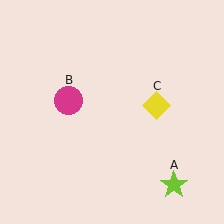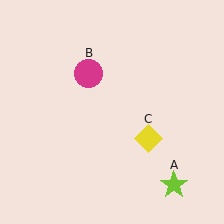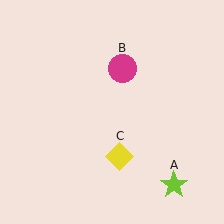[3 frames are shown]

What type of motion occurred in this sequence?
The magenta circle (object B), yellow diamond (object C) rotated clockwise around the center of the scene.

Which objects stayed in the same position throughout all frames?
Lime star (object A) remained stationary.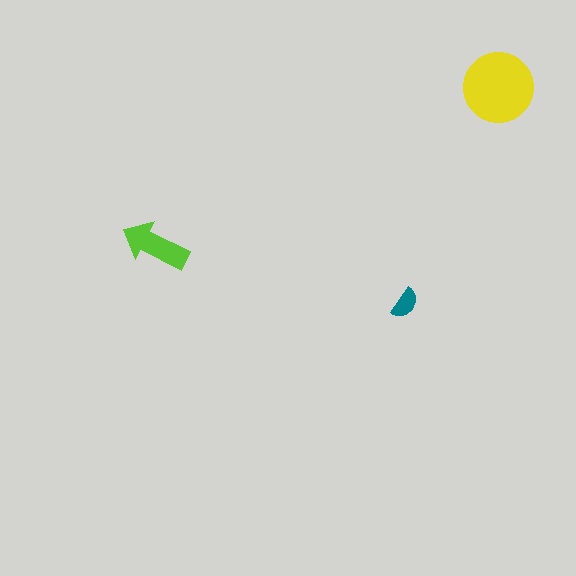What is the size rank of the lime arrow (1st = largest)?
2nd.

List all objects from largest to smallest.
The yellow circle, the lime arrow, the teal semicircle.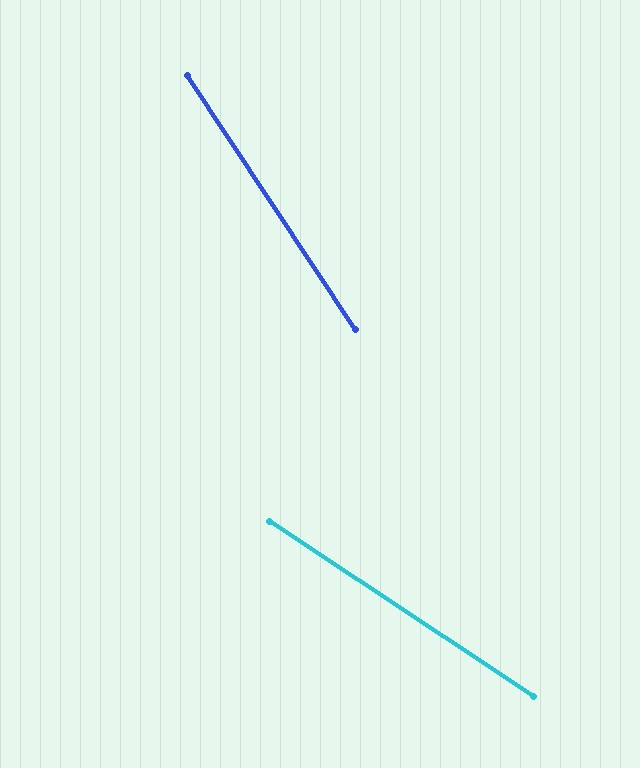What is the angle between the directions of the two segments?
Approximately 23 degrees.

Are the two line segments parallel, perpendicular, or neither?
Neither parallel nor perpendicular — they differ by about 23°.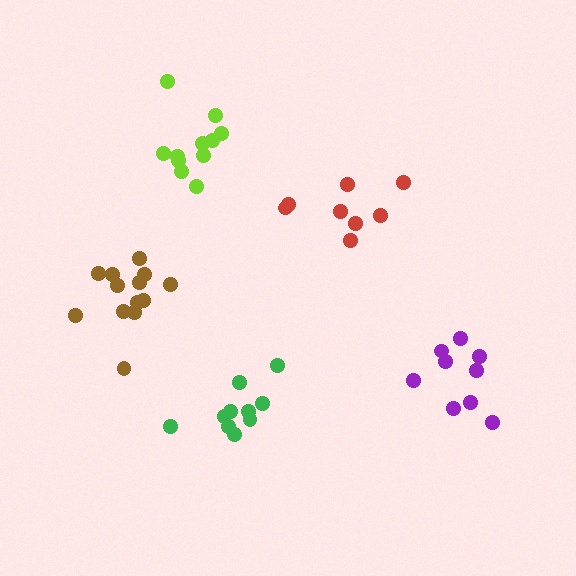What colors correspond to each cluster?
The clusters are colored: red, purple, lime, green, brown.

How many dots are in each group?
Group 1: 8 dots, Group 2: 9 dots, Group 3: 11 dots, Group 4: 10 dots, Group 5: 13 dots (51 total).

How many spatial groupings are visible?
There are 5 spatial groupings.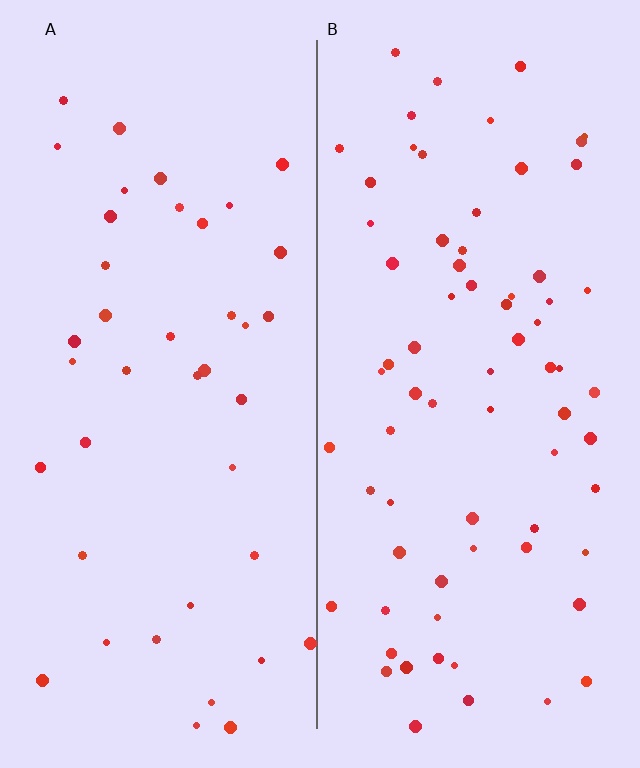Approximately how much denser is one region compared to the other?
Approximately 1.7× — region B over region A.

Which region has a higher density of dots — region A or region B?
B (the right).